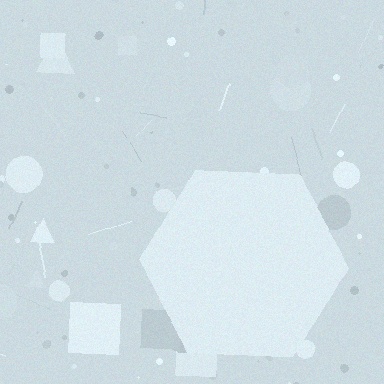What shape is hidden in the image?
A hexagon is hidden in the image.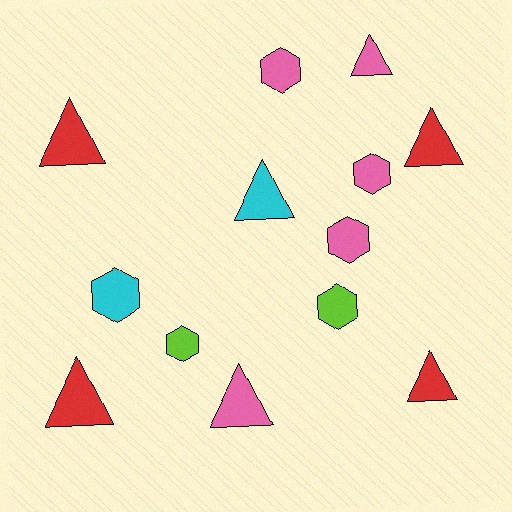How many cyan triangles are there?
There is 1 cyan triangle.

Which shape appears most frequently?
Triangle, with 7 objects.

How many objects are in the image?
There are 13 objects.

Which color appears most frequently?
Pink, with 5 objects.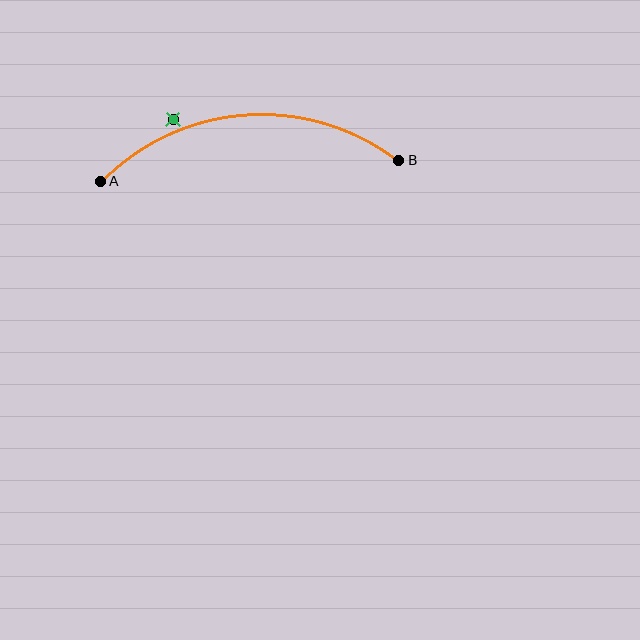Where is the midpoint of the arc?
The arc midpoint is the point on the curve farthest from the straight line joining A and B. It sits above that line.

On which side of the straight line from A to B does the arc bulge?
The arc bulges above the straight line connecting A and B.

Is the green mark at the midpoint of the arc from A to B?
No — the green mark does not lie on the arc at all. It sits slightly outside the curve.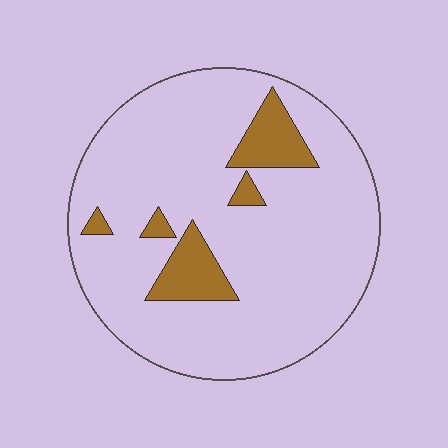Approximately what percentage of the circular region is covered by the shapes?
Approximately 15%.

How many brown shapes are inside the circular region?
5.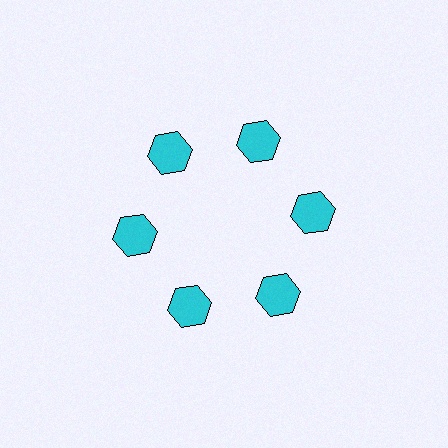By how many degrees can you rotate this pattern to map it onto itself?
The pattern maps onto itself every 60 degrees of rotation.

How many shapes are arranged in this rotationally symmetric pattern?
There are 6 shapes, arranged in 6 groups of 1.